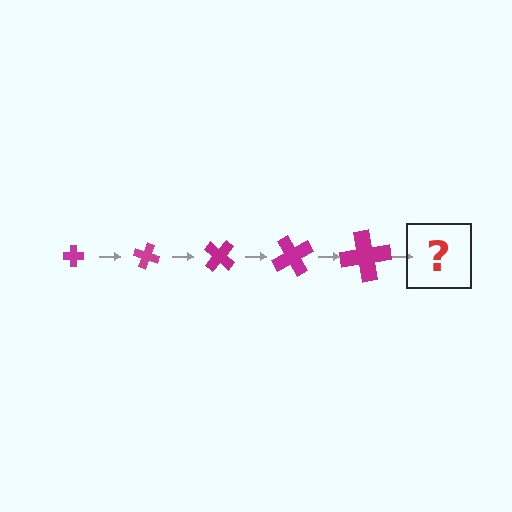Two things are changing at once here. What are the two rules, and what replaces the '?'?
The two rules are that the cross grows larger each step and it rotates 20 degrees each step. The '?' should be a cross, larger than the previous one and rotated 100 degrees from the start.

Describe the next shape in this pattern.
It should be a cross, larger than the previous one and rotated 100 degrees from the start.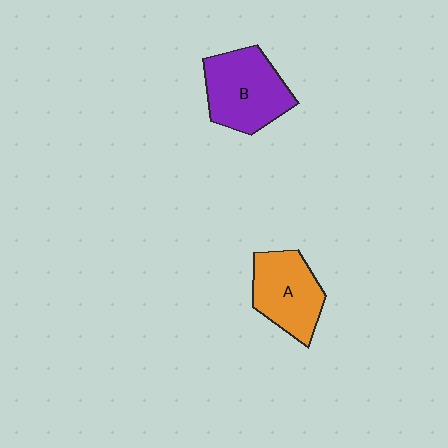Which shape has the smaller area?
Shape A (orange).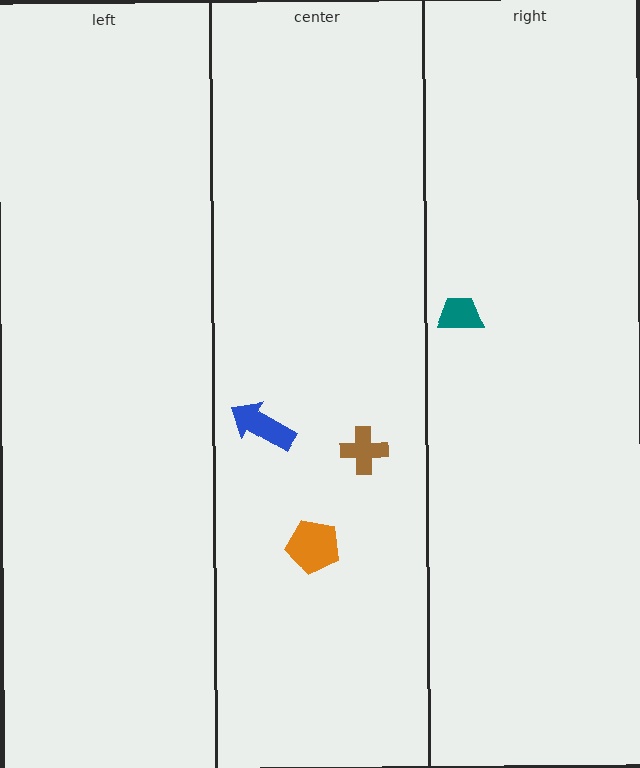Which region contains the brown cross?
The center region.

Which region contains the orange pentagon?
The center region.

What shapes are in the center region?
The blue arrow, the orange pentagon, the brown cross.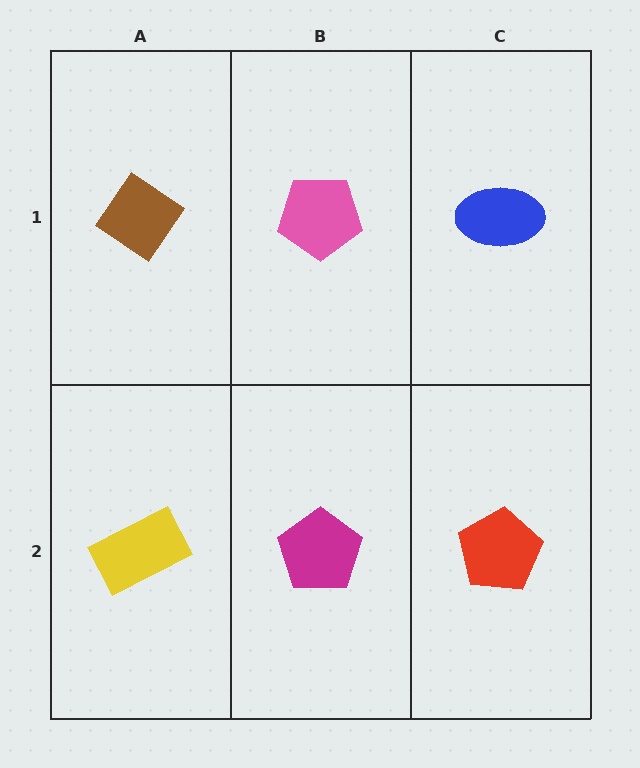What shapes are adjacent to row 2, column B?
A pink pentagon (row 1, column B), a yellow rectangle (row 2, column A), a red pentagon (row 2, column C).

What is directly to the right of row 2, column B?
A red pentagon.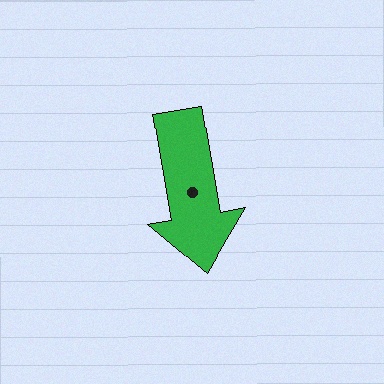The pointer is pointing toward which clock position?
Roughly 6 o'clock.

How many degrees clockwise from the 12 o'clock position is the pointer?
Approximately 170 degrees.